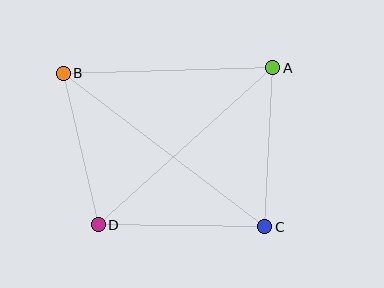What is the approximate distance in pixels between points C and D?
The distance between C and D is approximately 167 pixels.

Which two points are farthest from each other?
Points B and C are farthest from each other.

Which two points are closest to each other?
Points B and D are closest to each other.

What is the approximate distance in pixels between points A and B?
The distance between A and B is approximately 210 pixels.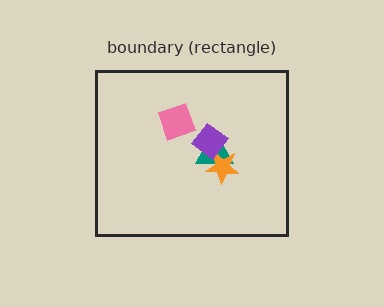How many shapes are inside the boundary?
4 inside, 0 outside.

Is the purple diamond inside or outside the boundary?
Inside.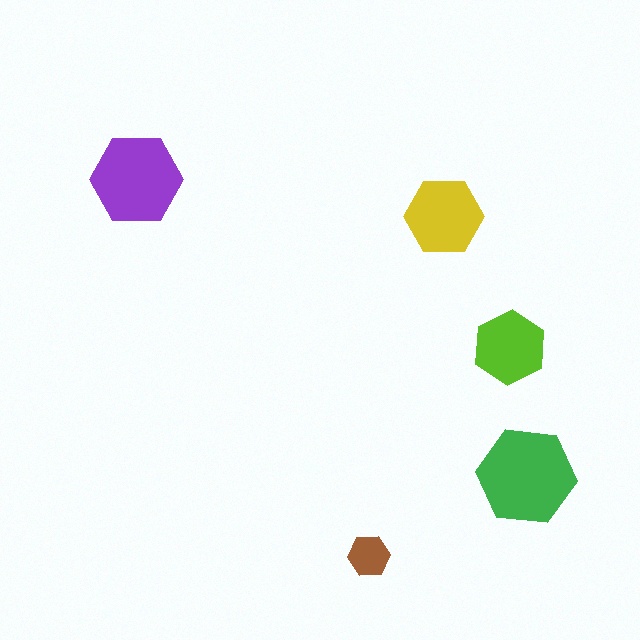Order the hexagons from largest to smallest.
the green one, the purple one, the yellow one, the lime one, the brown one.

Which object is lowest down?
The brown hexagon is bottommost.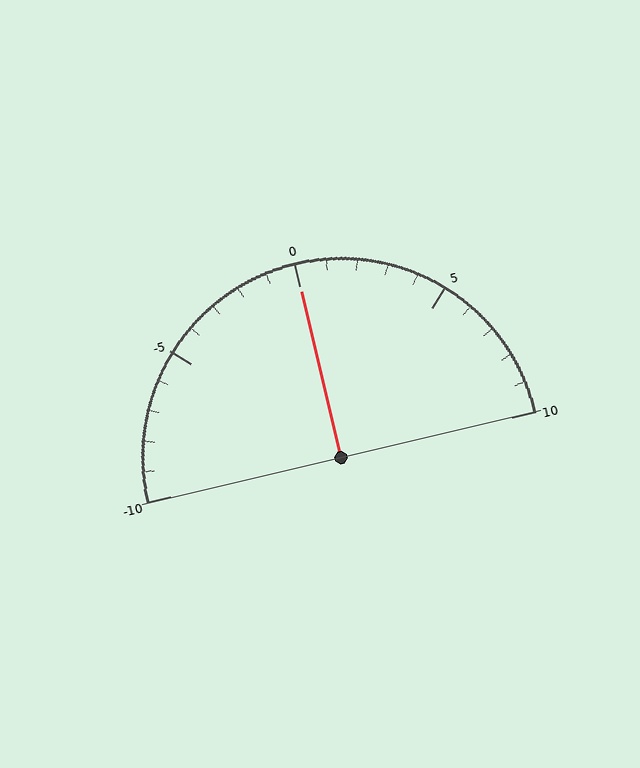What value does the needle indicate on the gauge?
The needle indicates approximately 0.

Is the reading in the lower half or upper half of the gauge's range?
The reading is in the upper half of the range (-10 to 10).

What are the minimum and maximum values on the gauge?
The gauge ranges from -10 to 10.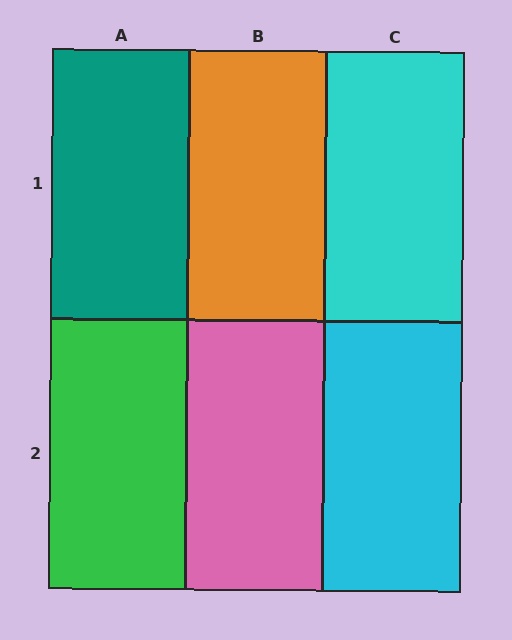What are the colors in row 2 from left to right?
Green, pink, cyan.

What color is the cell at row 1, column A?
Teal.